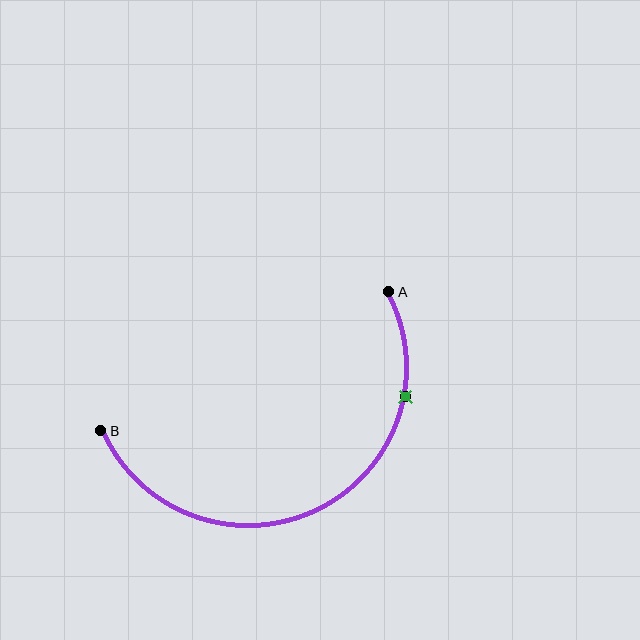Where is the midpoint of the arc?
The arc midpoint is the point on the curve farthest from the straight line joining A and B. It sits below that line.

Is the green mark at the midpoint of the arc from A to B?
No. The green mark lies on the arc but is closer to endpoint A. The arc midpoint would be at the point on the curve equidistant along the arc from both A and B.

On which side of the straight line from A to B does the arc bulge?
The arc bulges below the straight line connecting A and B.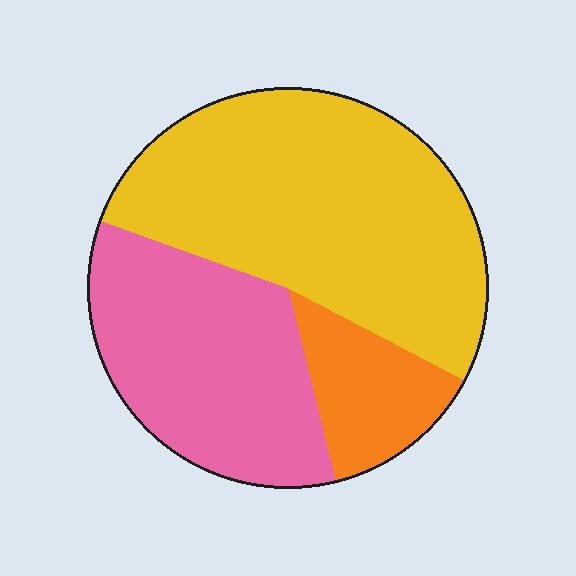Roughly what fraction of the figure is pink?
Pink takes up about one third (1/3) of the figure.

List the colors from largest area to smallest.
From largest to smallest: yellow, pink, orange.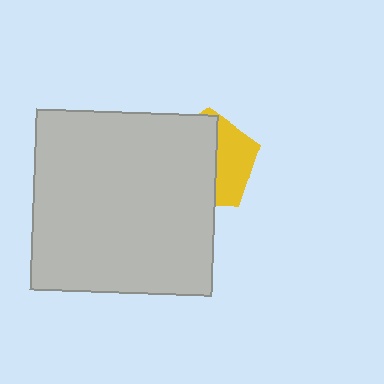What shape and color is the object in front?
The object in front is a light gray rectangle.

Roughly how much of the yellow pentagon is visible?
A small part of it is visible (roughly 39%).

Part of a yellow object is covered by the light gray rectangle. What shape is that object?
It is a pentagon.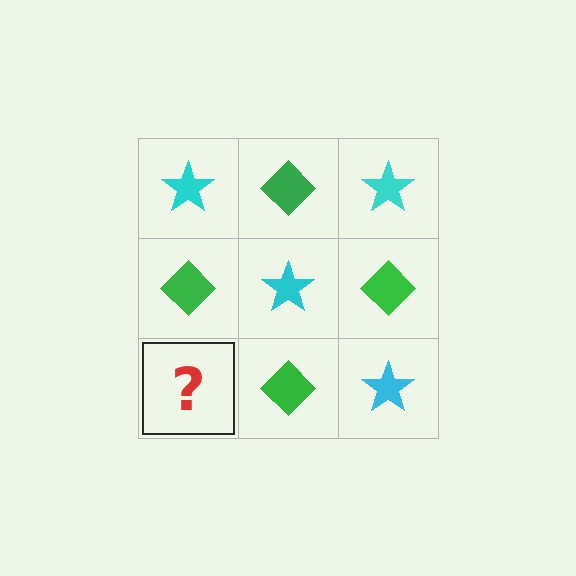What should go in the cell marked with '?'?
The missing cell should contain a cyan star.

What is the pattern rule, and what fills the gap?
The rule is that it alternates cyan star and green diamond in a checkerboard pattern. The gap should be filled with a cyan star.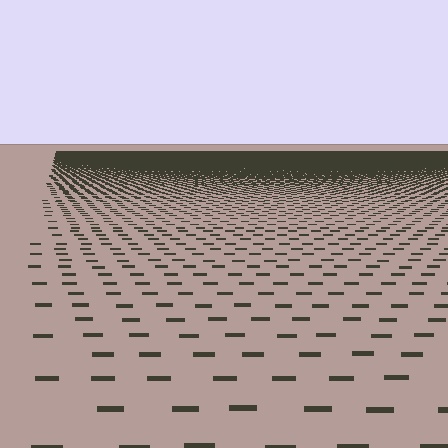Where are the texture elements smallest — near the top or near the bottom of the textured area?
Near the top.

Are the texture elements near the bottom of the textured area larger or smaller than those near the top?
Larger. Near the bottom, elements are closer to the viewer and appear at a bigger on-screen size.